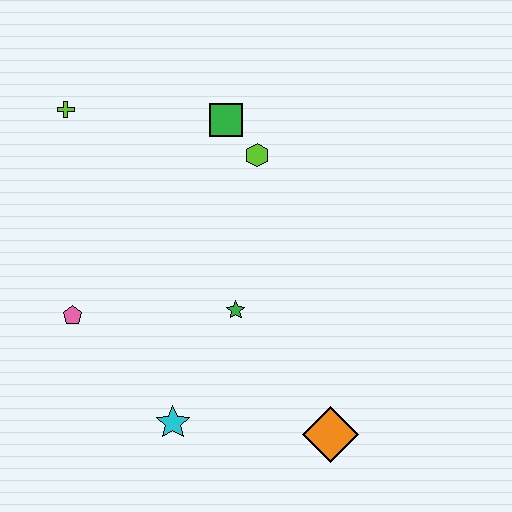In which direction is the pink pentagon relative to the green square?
The pink pentagon is below the green square.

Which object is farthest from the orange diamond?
The lime cross is farthest from the orange diamond.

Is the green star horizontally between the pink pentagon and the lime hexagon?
Yes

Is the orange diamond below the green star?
Yes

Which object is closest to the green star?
The cyan star is closest to the green star.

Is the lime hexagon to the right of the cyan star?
Yes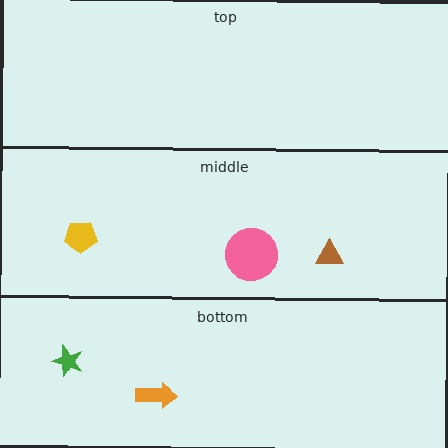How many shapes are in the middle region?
3.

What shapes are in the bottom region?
The green star, the orange arrow.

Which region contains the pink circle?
The middle region.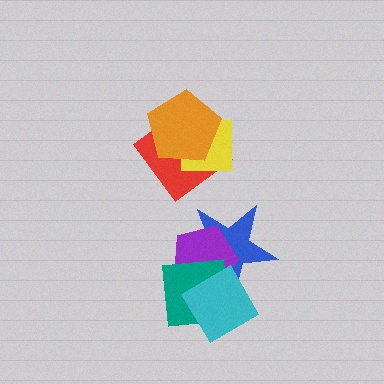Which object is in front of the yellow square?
The orange pentagon is in front of the yellow square.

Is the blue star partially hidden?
Yes, it is partially covered by another shape.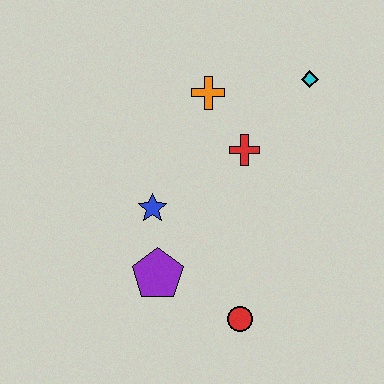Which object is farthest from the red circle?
The cyan diamond is farthest from the red circle.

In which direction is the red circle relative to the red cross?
The red circle is below the red cross.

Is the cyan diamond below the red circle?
No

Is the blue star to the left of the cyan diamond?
Yes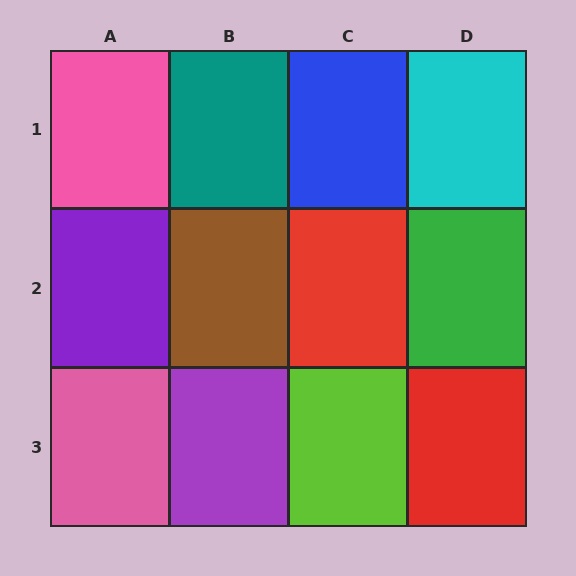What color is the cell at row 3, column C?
Lime.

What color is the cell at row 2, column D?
Green.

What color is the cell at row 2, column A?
Purple.